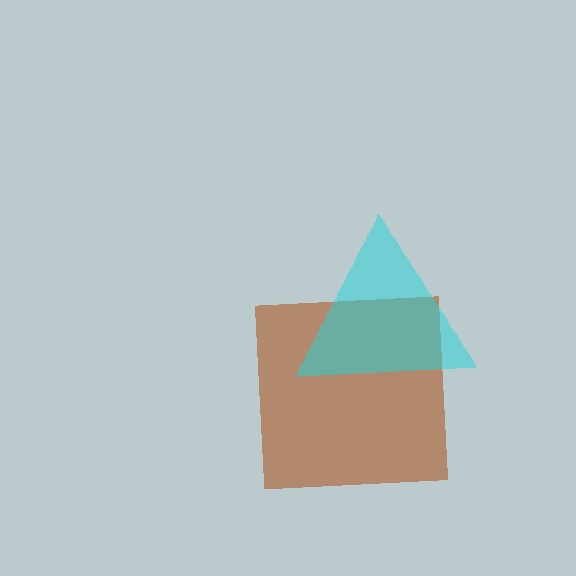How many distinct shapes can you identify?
There are 2 distinct shapes: a brown square, a cyan triangle.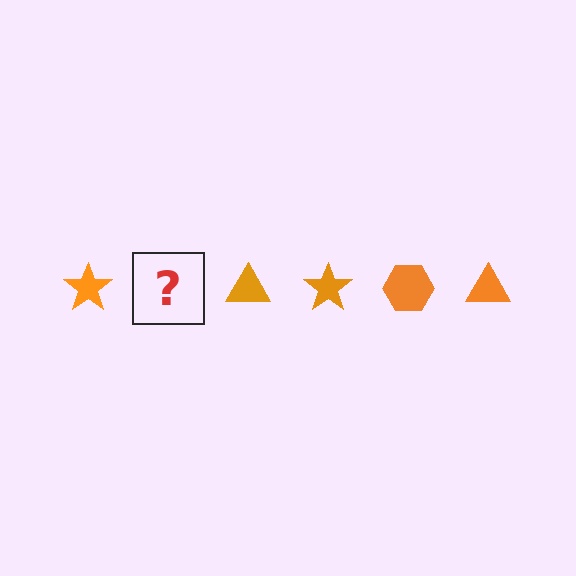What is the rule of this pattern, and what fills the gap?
The rule is that the pattern cycles through star, hexagon, triangle shapes in orange. The gap should be filled with an orange hexagon.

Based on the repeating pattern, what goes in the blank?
The blank should be an orange hexagon.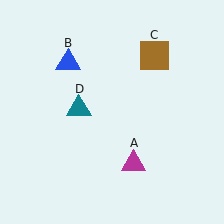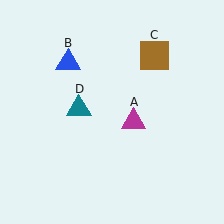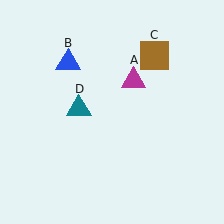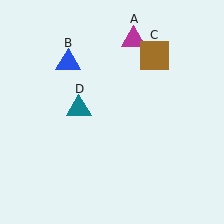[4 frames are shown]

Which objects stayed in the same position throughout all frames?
Blue triangle (object B) and brown square (object C) and teal triangle (object D) remained stationary.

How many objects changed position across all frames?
1 object changed position: magenta triangle (object A).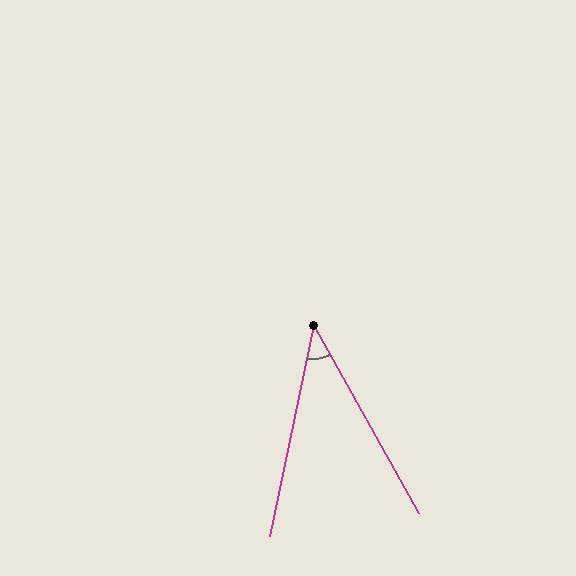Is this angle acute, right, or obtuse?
It is acute.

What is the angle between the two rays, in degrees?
Approximately 41 degrees.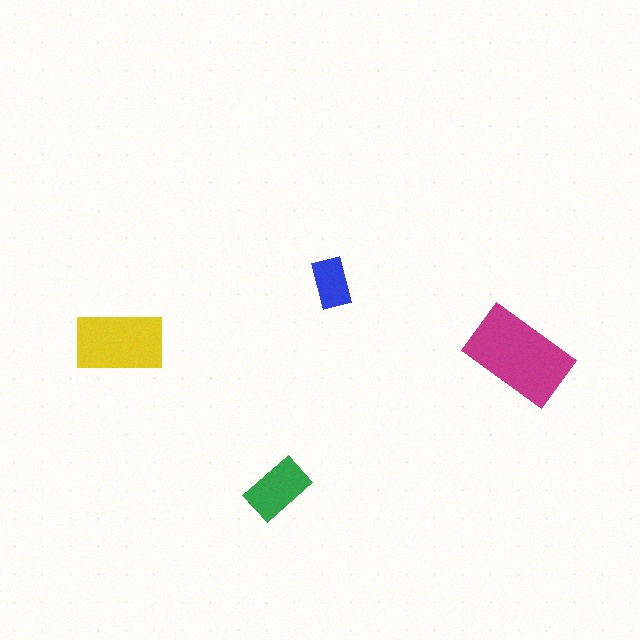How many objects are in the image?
There are 4 objects in the image.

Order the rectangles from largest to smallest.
the magenta one, the yellow one, the green one, the blue one.